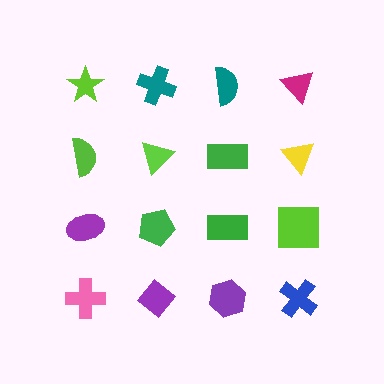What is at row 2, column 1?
A lime semicircle.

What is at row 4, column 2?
A purple diamond.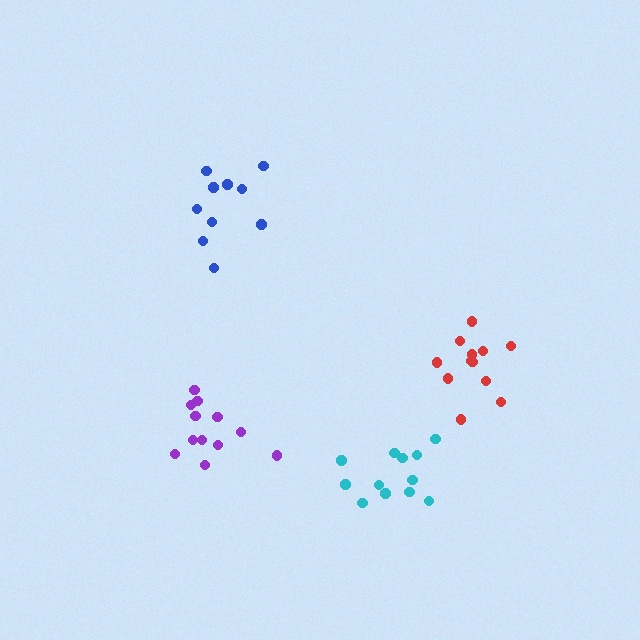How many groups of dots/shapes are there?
There are 4 groups.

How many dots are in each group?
Group 1: 12 dots, Group 2: 10 dots, Group 3: 12 dots, Group 4: 12 dots (46 total).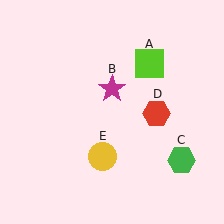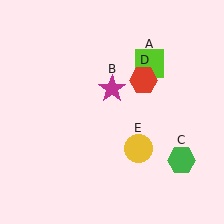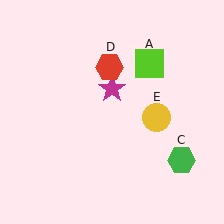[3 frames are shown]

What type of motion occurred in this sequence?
The red hexagon (object D), yellow circle (object E) rotated counterclockwise around the center of the scene.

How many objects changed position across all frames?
2 objects changed position: red hexagon (object D), yellow circle (object E).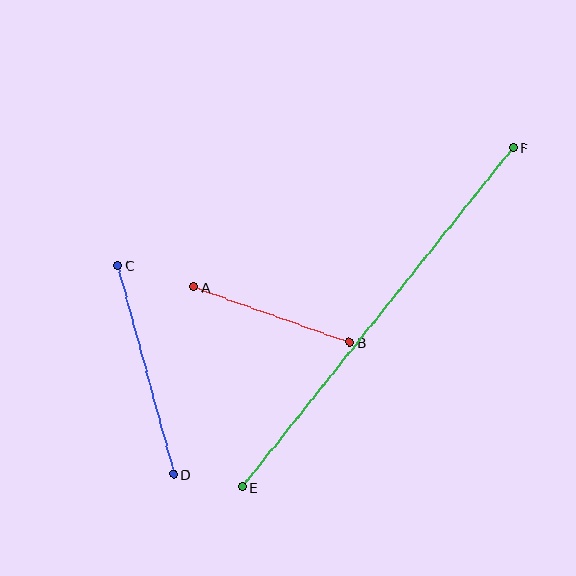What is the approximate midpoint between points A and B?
The midpoint is at approximately (272, 315) pixels.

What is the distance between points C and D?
The distance is approximately 216 pixels.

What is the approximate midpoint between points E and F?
The midpoint is at approximately (378, 317) pixels.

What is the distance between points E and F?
The distance is approximately 434 pixels.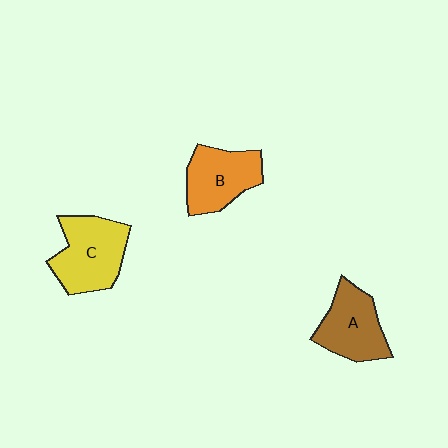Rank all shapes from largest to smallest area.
From largest to smallest: C (yellow), B (orange), A (brown).